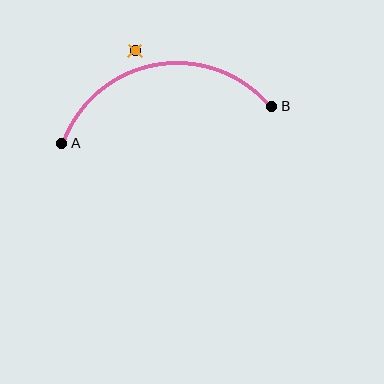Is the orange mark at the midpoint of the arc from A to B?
No — the orange mark does not lie on the arc at all. It sits slightly outside the curve.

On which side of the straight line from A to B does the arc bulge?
The arc bulges above the straight line connecting A and B.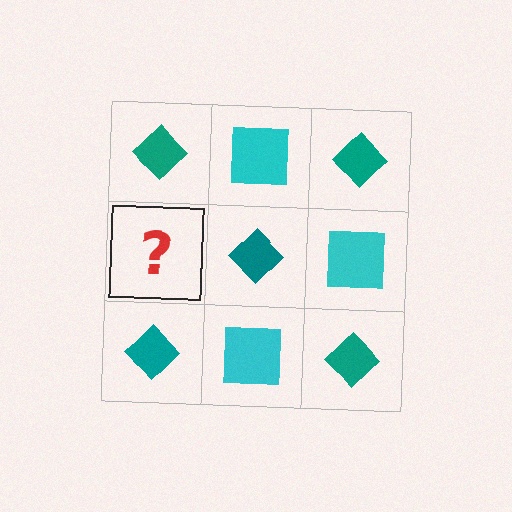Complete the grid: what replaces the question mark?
The question mark should be replaced with a cyan square.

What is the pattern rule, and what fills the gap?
The rule is that it alternates teal diamond and cyan square in a checkerboard pattern. The gap should be filled with a cyan square.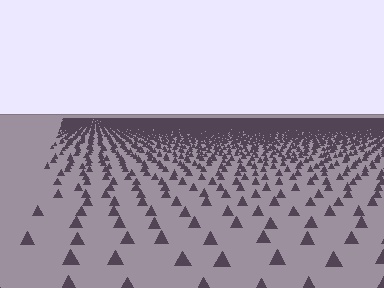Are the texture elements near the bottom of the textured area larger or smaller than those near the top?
Larger. Near the bottom, elements are closer to the viewer and appear at a bigger on-screen size.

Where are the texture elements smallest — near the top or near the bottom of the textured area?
Near the top.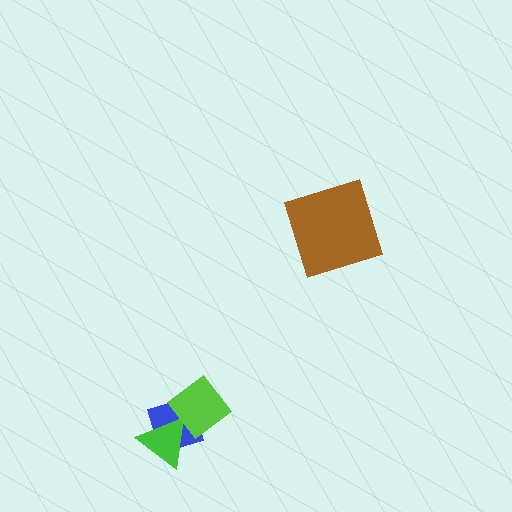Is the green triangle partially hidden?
Yes, it is partially covered by another shape.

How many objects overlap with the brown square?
0 objects overlap with the brown square.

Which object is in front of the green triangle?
The lime diamond is in front of the green triangle.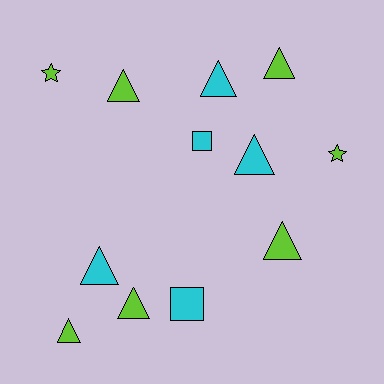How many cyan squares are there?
There are 2 cyan squares.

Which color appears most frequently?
Lime, with 7 objects.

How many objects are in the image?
There are 12 objects.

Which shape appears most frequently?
Triangle, with 8 objects.